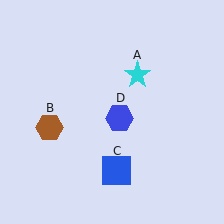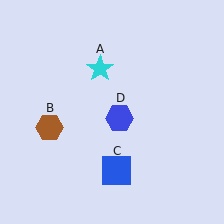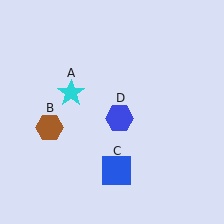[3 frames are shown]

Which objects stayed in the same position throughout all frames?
Brown hexagon (object B) and blue square (object C) and blue hexagon (object D) remained stationary.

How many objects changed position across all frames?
1 object changed position: cyan star (object A).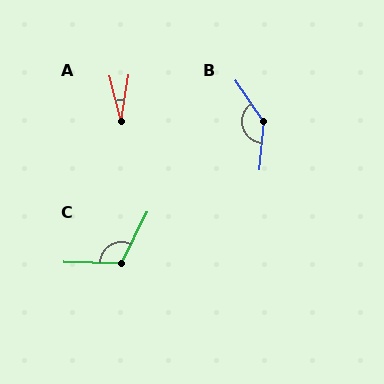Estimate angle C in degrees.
Approximately 115 degrees.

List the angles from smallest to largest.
A (23°), C (115°), B (140°).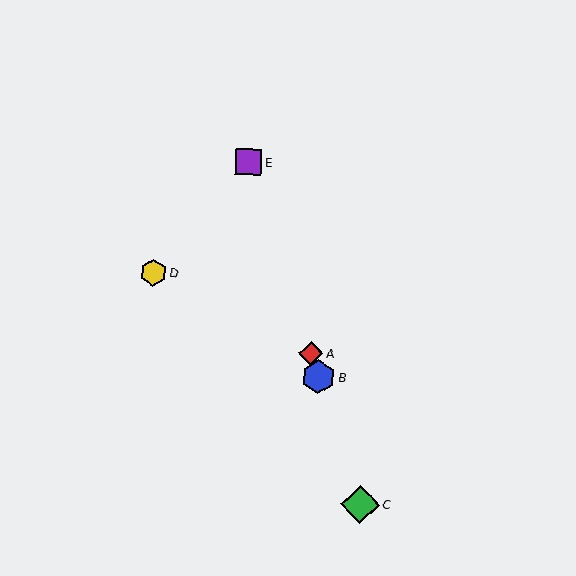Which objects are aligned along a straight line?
Objects A, B, C, E are aligned along a straight line.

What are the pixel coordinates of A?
Object A is at (311, 353).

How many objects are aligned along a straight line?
4 objects (A, B, C, E) are aligned along a straight line.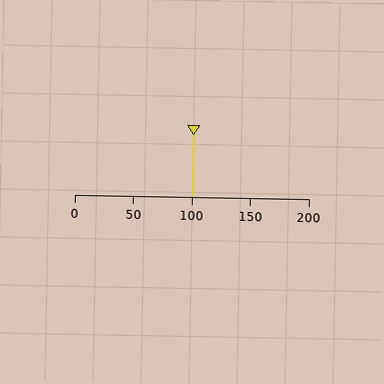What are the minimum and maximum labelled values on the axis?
The axis runs from 0 to 200.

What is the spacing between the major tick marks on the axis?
The major ticks are spaced 50 apart.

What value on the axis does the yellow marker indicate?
The marker indicates approximately 100.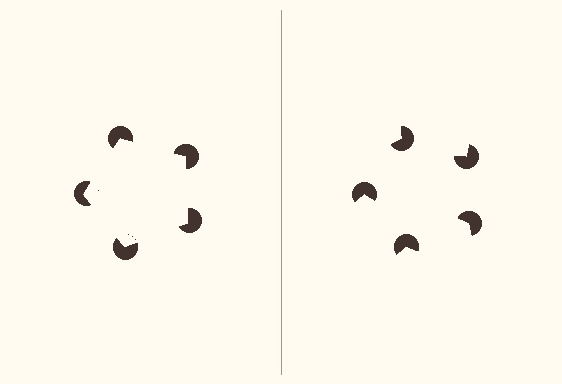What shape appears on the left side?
An illusory pentagon.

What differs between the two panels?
The pac-man discs are positioned identically on both sides; only the wedge orientations differ. On the left they align to a pentagon; on the right they are misaligned.